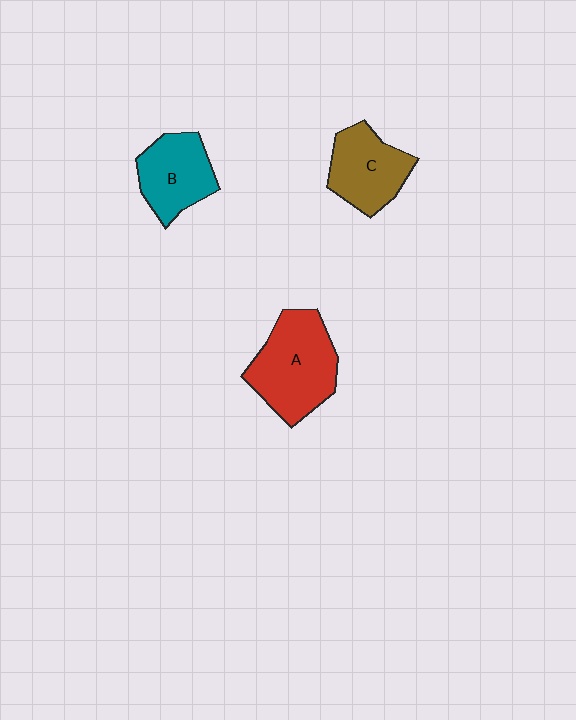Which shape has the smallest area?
Shape B (teal).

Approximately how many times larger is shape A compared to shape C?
Approximately 1.4 times.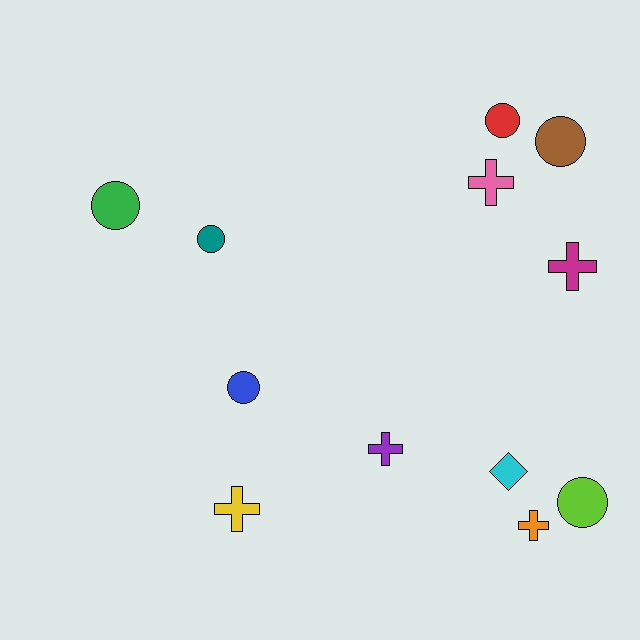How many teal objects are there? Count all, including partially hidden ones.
There is 1 teal object.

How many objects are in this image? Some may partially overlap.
There are 12 objects.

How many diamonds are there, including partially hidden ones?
There is 1 diamond.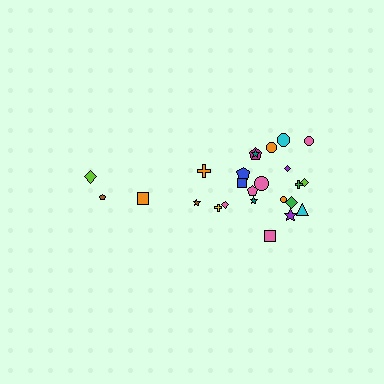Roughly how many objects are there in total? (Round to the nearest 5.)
Roughly 25 objects in total.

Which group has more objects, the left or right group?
The right group.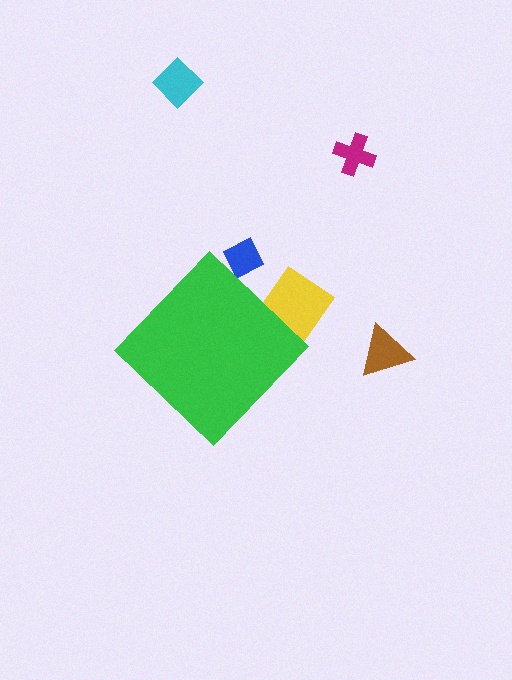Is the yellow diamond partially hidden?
Yes, the yellow diamond is partially hidden behind the green diamond.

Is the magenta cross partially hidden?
No, the magenta cross is fully visible.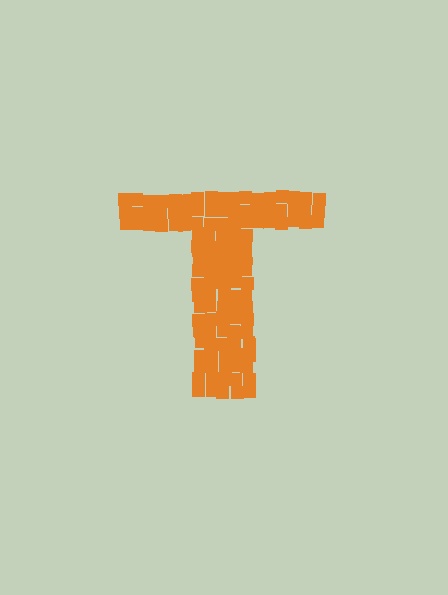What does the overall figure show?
The overall figure shows the letter T.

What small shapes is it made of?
It is made of small squares.